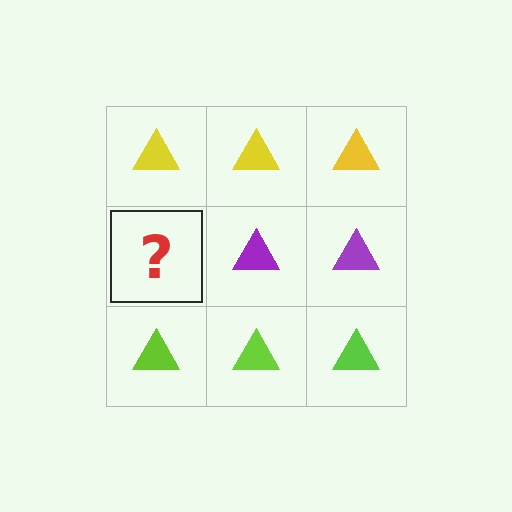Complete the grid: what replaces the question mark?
The question mark should be replaced with a purple triangle.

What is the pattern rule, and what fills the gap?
The rule is that each row has a consistent color. The gap should be filled with a purple triangle.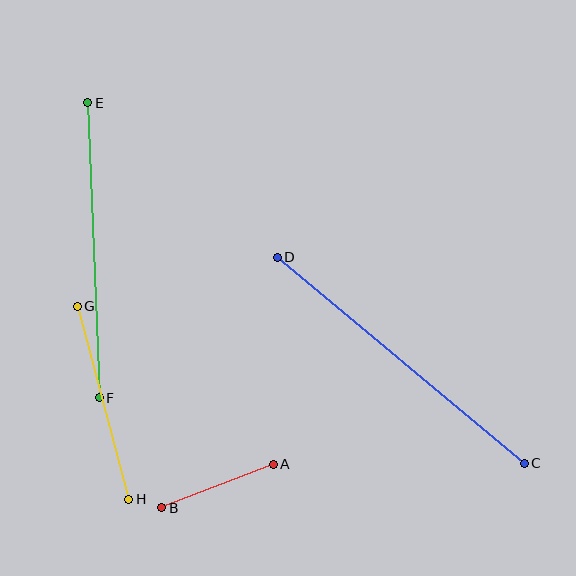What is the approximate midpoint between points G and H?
The midpoint is at approximately (103, 403) pixels.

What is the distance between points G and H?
The distance is approximately 200 pixels.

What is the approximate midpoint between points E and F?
The midpoint is at approximately (94, 250) pixels.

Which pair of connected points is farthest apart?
Points C and D are farthest apart.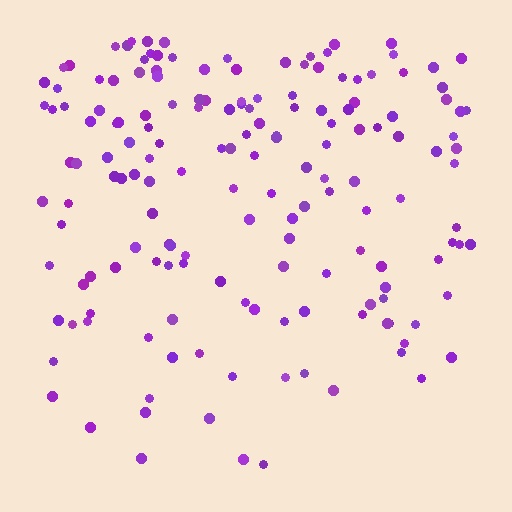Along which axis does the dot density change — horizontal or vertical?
Vertical.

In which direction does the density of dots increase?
From bottom to top, with the top side densest.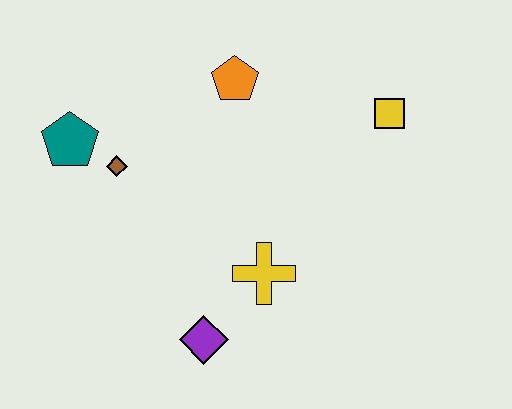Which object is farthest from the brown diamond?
The yellow square is farthest from the brown diamond.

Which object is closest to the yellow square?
The orange pentagon is closest to the yellow square.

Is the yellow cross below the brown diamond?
Yes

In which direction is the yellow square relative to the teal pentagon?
The yellow square is to the right of the teal pentagon.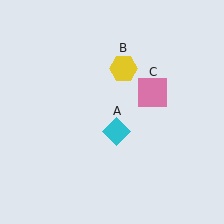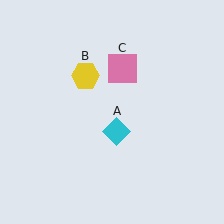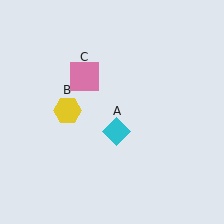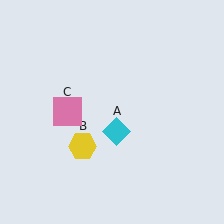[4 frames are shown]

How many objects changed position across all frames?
2 objects changed position: yellow hexagon (object B), pink square (object C).